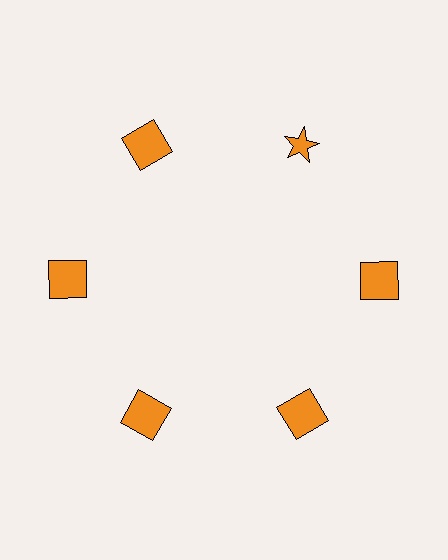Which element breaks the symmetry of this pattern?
The orange star at roughly the 1 o'clock position breaks the symmetry. All other shapes are orange squares.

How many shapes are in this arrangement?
There are 6 shapes arranged in a ring pattern.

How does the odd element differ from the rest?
It has a different shape: star instead of square.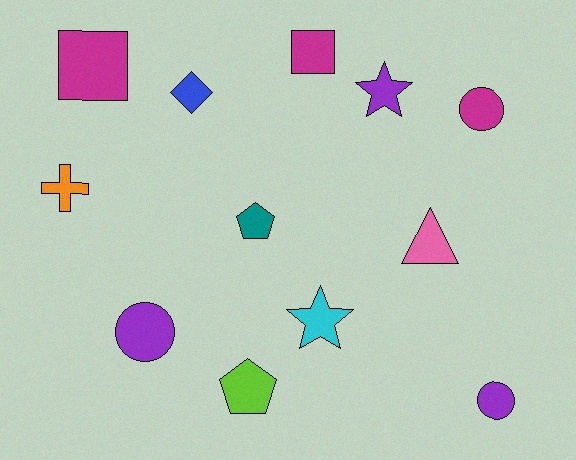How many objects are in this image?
There are 12 objects.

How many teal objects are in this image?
There is 1 teal object.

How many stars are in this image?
There are 2 stars.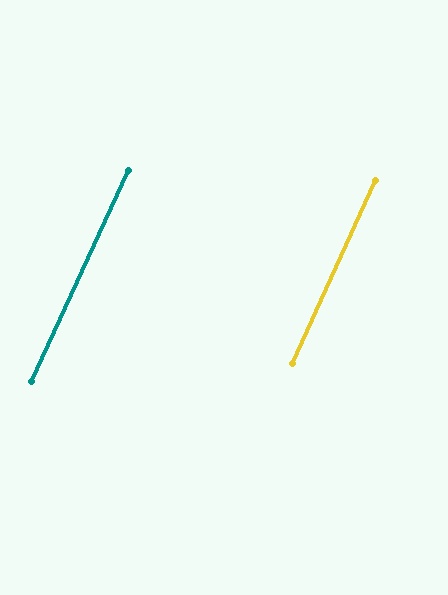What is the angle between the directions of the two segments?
Approximately 0 degrees.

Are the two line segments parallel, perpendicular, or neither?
Parallel — their directions differ by only 0.0°.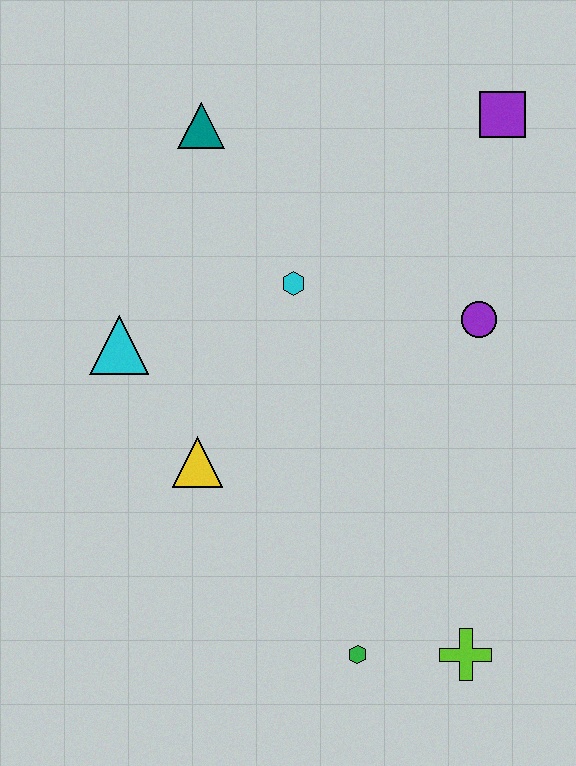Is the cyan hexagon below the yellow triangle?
No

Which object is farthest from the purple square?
The green hexagon is farthest from the purple square.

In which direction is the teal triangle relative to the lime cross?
The teal triangle is above the lime cross.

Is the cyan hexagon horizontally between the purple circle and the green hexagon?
No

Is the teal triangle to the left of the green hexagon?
Yes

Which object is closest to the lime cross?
The green hexagon is closest to the lime cross.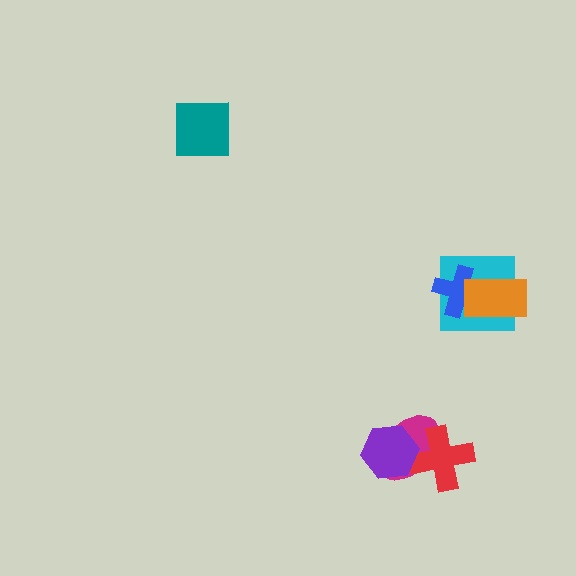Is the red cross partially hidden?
Yes, it is partially covered by another shape.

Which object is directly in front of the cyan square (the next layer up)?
The blue cross is directly in front of the cyan square.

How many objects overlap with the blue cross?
2 objects overlap with the blue cross.